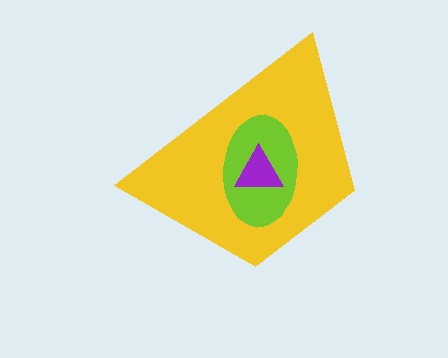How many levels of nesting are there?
3.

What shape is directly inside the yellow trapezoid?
The lime ellipse.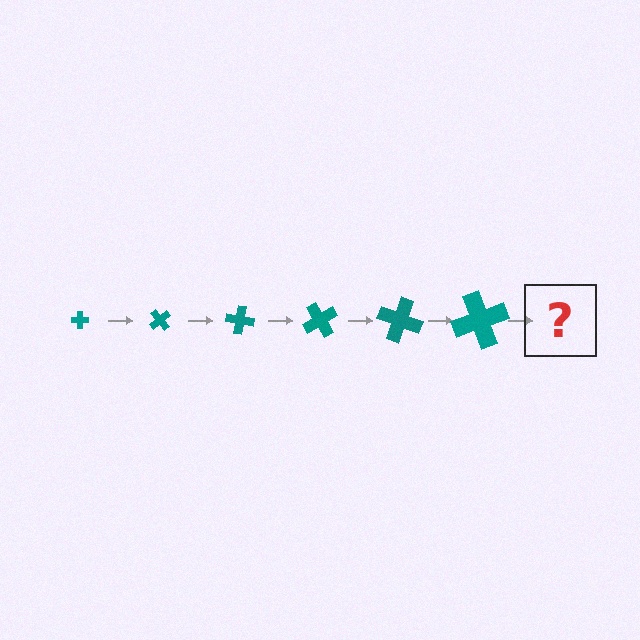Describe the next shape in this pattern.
It should be a cross, larger than the previous one and rotated 300 degrees from the start.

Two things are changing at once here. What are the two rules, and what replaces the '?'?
The two rules are that the cross grows larger each step and it rotates 50 degrees each step. The '?' should be a cross, larger than the previous one and rotated 300 degrees from the start.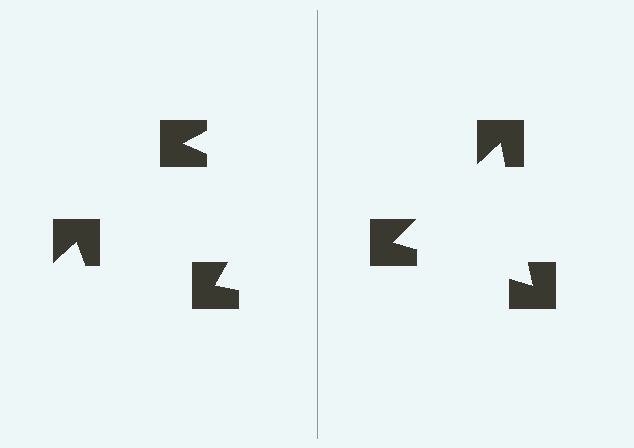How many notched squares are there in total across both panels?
6 — 3 on each side.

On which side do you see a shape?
An illusory triangle appears on the right side. On the left side the wedge cuts are rotated, so no coherent shape forms.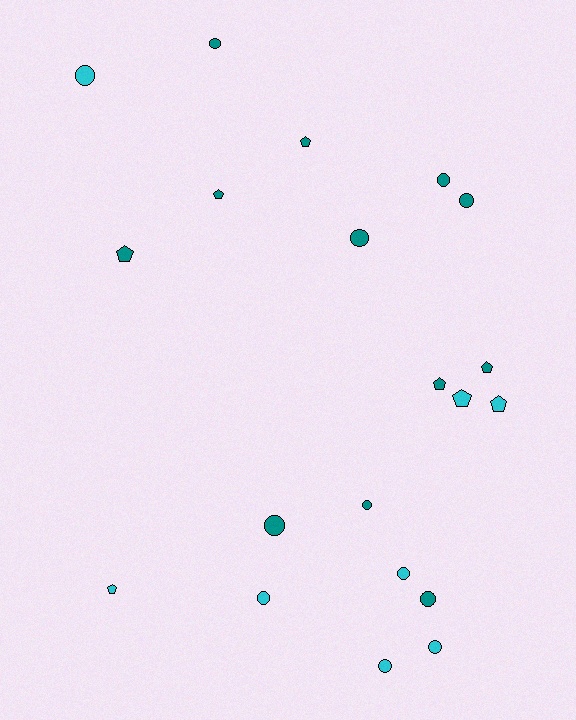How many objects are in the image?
There are 20 objects.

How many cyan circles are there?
There are 5 cyan circles.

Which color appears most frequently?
Teal, with 12 objects.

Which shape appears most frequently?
Circle, with 12 objects.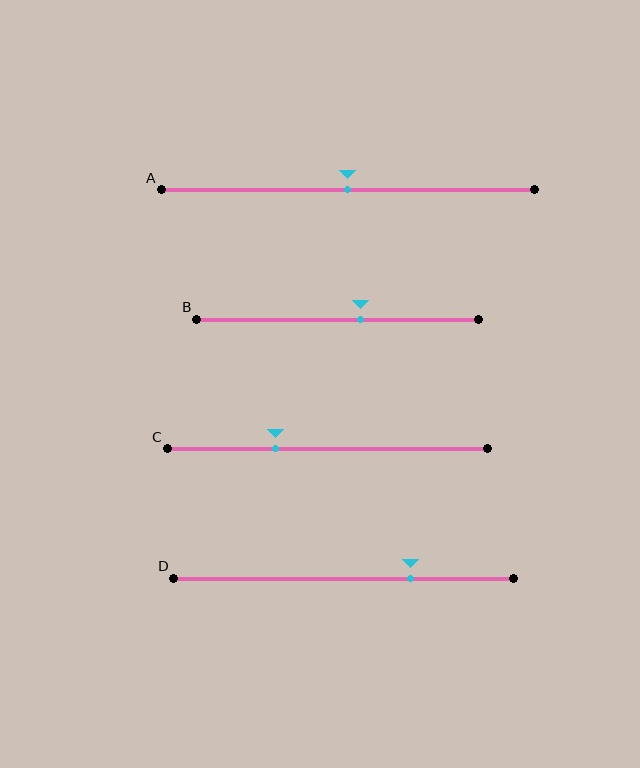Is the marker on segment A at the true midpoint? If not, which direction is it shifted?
Yes, the marker on segment A is at the true midpoint.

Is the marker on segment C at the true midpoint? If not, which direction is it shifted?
No, the marker on segment C is shifted to the left by about 16% of the segment length.